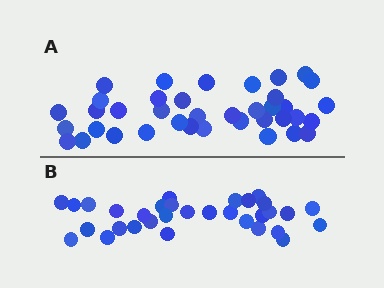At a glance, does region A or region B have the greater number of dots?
Region A (the top region) has more dots.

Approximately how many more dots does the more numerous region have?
Region A has about 6 more dots than region B.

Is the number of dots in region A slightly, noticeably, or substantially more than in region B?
Region A has only slightly more — the two regions are fairly close. The ratio is roughly 1.2 to 1.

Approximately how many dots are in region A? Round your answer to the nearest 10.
About 40 dots. (The exact count is 38, which rounds to 40.)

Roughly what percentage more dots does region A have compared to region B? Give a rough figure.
About 20% more.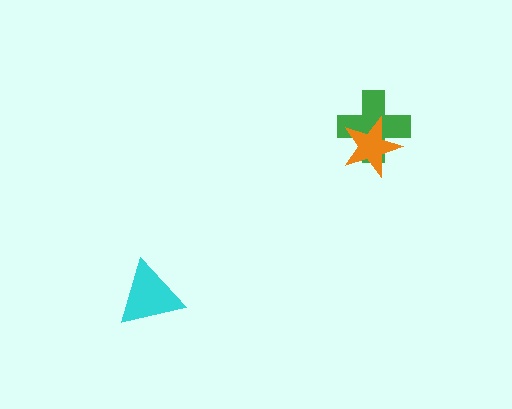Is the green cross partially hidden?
Yes, it is partially covered by another shape.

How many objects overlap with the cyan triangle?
0 objects overlap with the cyan triangle.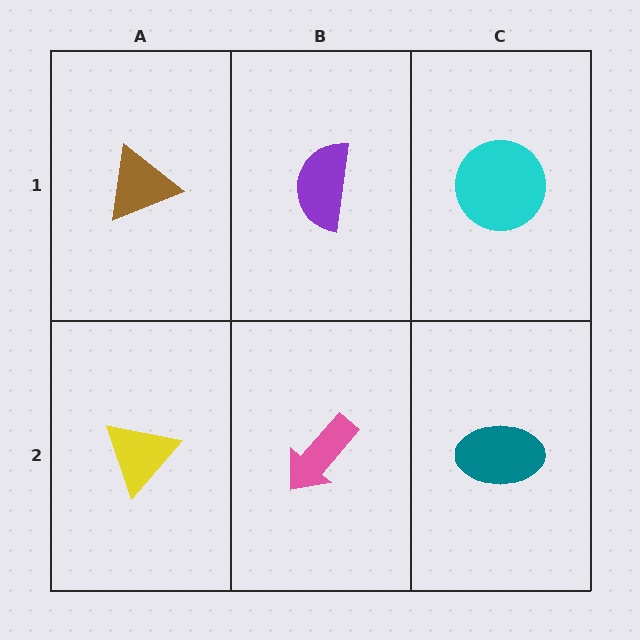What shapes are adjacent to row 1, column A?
A yellow triangle (row 2, column A), a purple semicircle (row 1, column B).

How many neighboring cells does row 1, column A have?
2.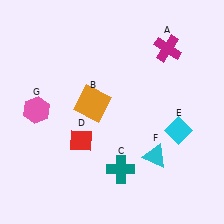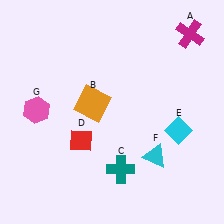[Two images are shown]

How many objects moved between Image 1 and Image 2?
1 object moved between the two images.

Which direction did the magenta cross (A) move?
The magenta cross (A) moved right.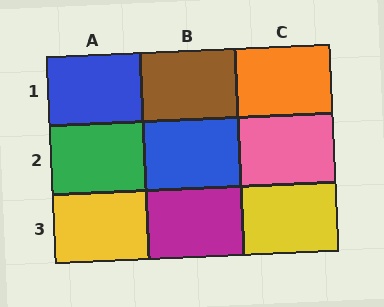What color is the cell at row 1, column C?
Orange.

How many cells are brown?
1 cell is brown.